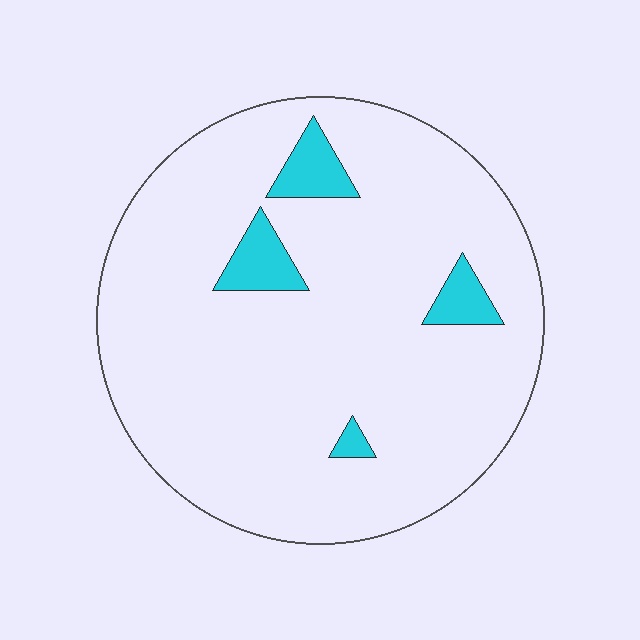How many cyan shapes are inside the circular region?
4.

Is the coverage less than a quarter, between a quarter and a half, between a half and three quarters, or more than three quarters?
Less than a quarter.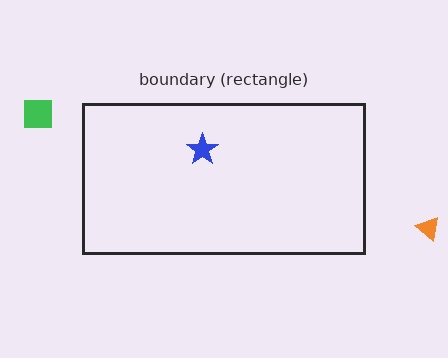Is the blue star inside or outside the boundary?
Inside.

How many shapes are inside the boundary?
1 inside, 2 outside.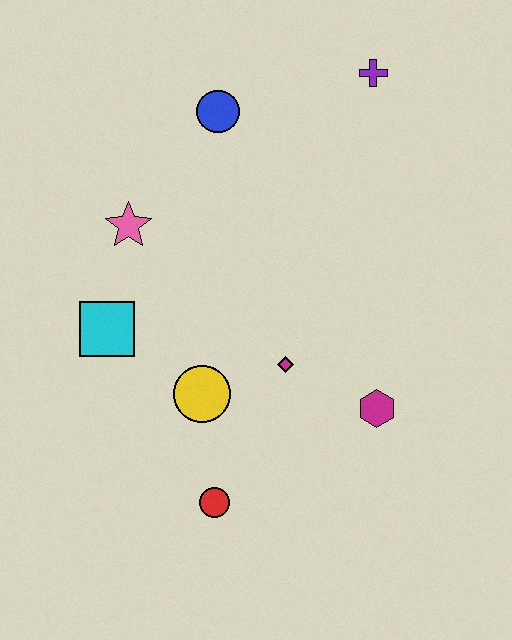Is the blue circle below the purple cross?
Yes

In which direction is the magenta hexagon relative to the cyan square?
The magenta hexagon is to the right of the cyan square.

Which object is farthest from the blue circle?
The red circle is farthest from the blue circle.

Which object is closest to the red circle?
The yellow circle is closest to the red circle.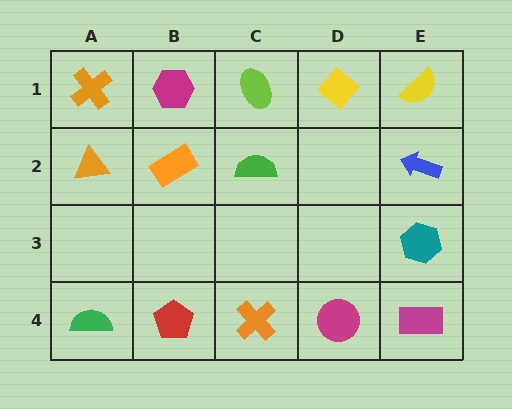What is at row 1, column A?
An orange cross.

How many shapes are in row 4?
5 shapes.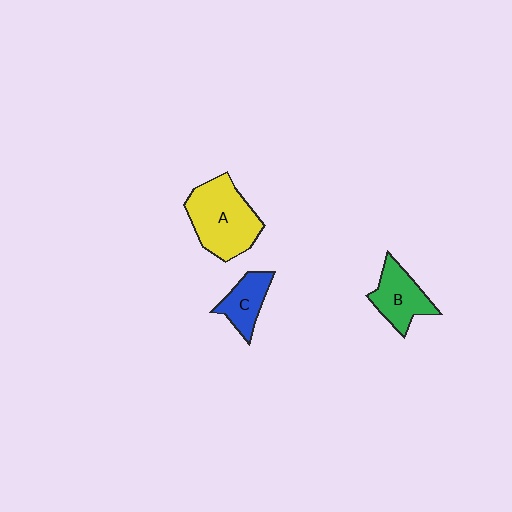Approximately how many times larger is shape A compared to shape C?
Approximately 2.0 times.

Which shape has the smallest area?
Shape C (blue).